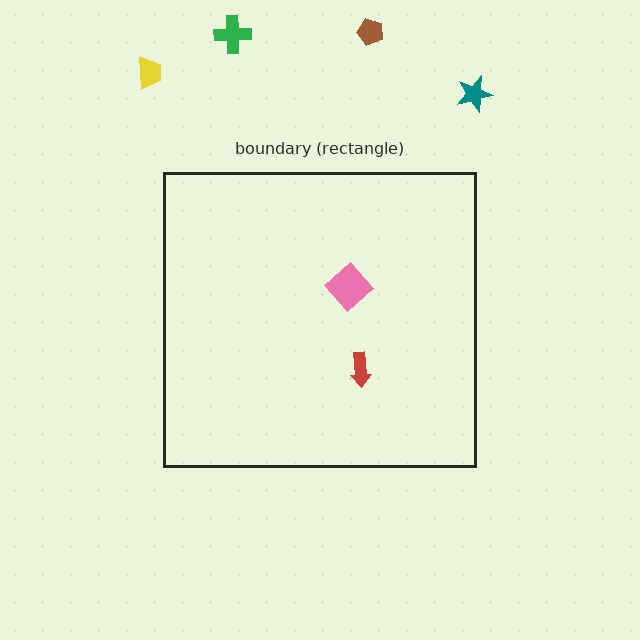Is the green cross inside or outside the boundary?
Outside.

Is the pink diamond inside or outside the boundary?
Inside.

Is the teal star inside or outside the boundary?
Outside.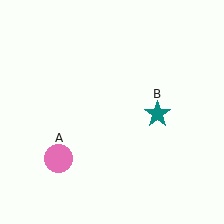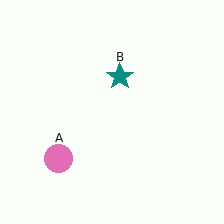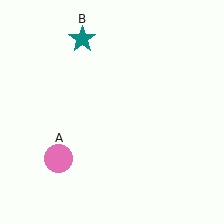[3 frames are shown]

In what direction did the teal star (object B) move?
The teal star (object B) moved up and to the left.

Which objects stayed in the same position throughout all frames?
Pink circle (object A) remained stationary.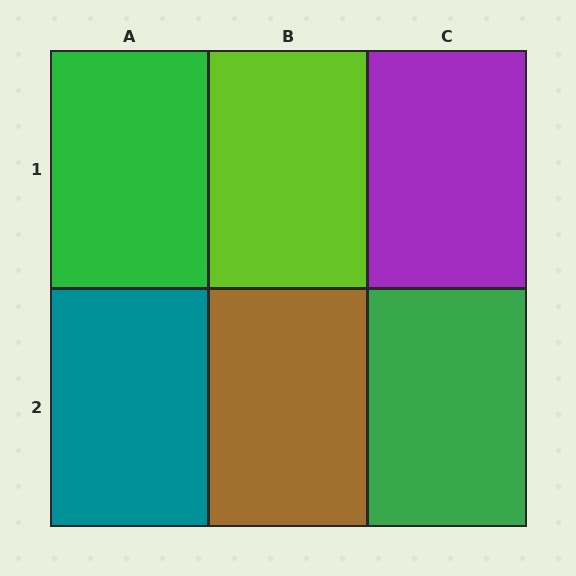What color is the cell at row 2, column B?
Brown.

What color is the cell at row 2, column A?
Teal.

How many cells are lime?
1 cell is lime.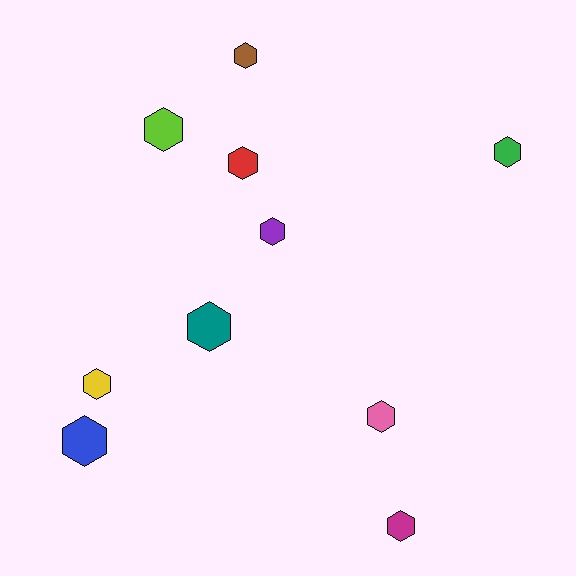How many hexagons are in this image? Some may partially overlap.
There are 10 hexagons.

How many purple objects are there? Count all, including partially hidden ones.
There is 1 purple object.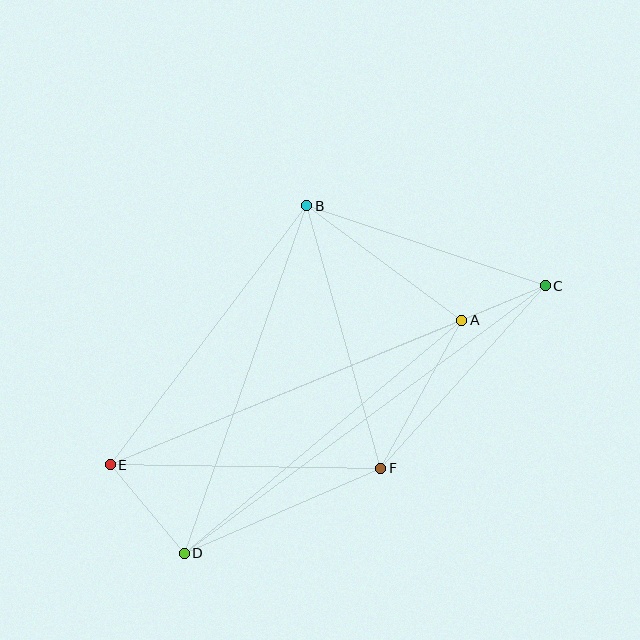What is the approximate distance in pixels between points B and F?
The distance between B and F is approximately 273 pixels.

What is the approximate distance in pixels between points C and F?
The distance between C and F is approximately 246 pixels.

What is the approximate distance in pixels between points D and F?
The distance between D and F is approximately 214 pixels.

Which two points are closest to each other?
Points A and C are closest to each other.